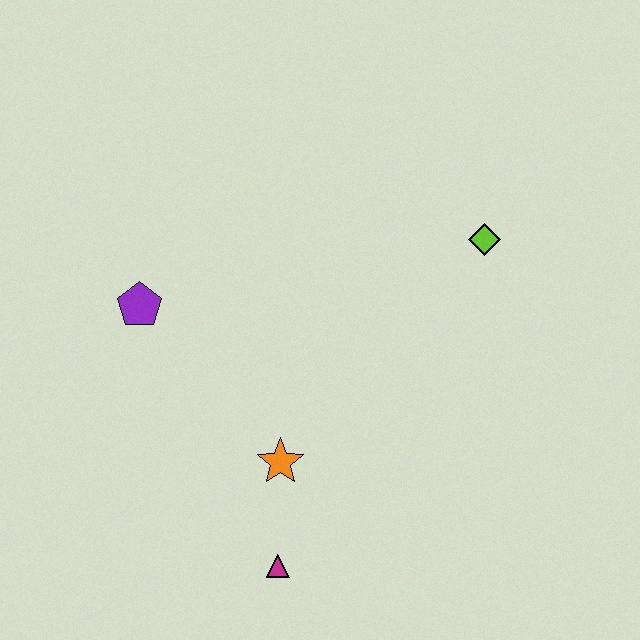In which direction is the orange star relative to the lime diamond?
The orange star is below the lime diamond.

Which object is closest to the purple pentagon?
The orange star is closest to the purple pentagon.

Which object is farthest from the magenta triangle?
The lime diamond is farthest from the magenta triangle.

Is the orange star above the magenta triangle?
Yes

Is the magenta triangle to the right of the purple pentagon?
Yes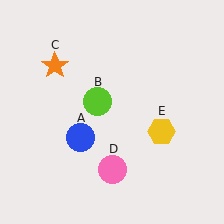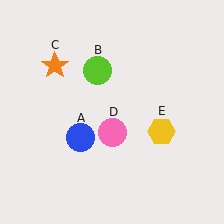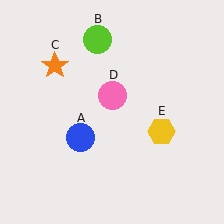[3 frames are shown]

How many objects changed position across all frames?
2 objects changed position: lime circle (object B), pink circle (object D).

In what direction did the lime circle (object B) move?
The lime circle (object B) moved up.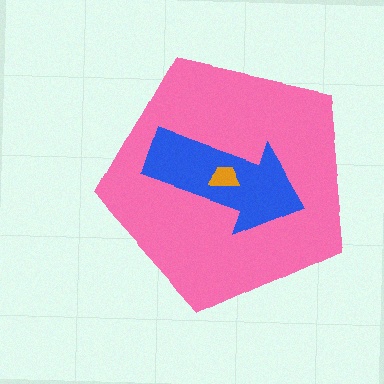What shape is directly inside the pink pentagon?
The blue arrow.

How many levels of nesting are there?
3.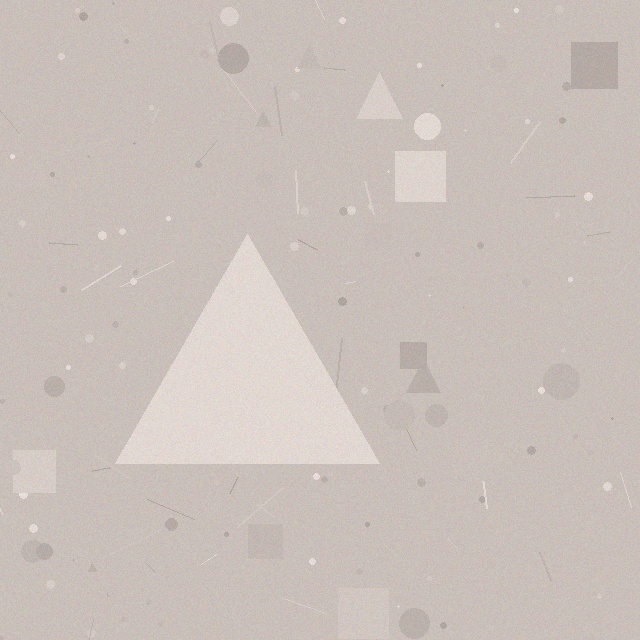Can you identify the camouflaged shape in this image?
The camouflaged shape is a triangle.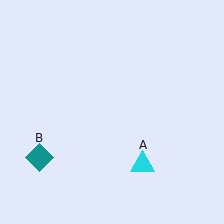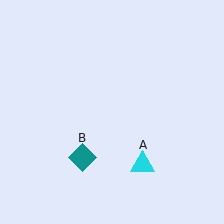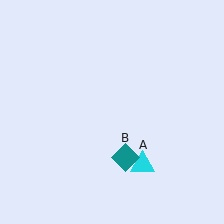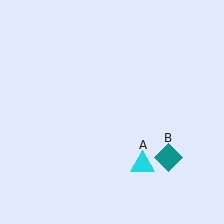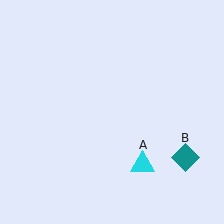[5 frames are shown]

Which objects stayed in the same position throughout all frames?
Cyan triangle (object A) remained stationary.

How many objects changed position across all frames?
1 object changed position: teal diamond (object B).